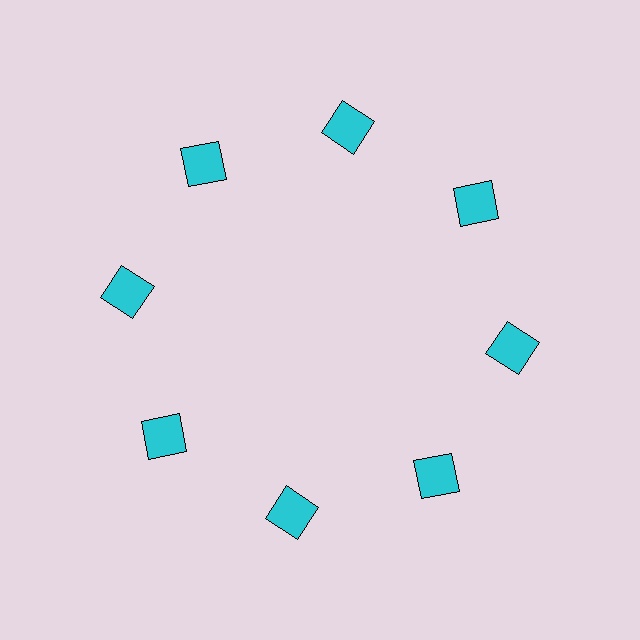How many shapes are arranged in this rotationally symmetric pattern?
There are 8 shapes, arranged in 8 groups of 1.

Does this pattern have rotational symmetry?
Yes, this pattern has 8-fold rotational symmetry. It looks the same after rotating 45 degrees around the center.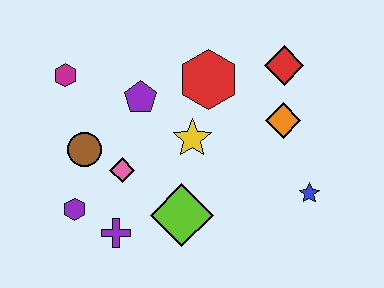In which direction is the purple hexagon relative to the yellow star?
The purple hexagon is to the left of the yellow star.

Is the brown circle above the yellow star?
No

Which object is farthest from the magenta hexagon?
The blue star is farthest from the magenta hexagon.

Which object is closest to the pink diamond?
The brown circle is closest to the pink diamond.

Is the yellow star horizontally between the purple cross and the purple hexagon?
No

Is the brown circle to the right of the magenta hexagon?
Yes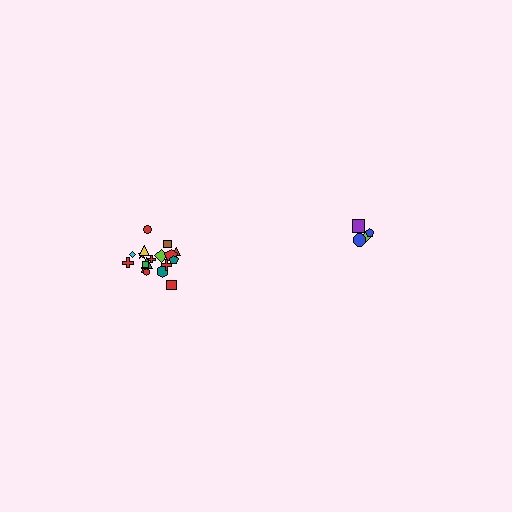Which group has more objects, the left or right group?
The left group.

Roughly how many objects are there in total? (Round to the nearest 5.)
Roughly 20 objects in total.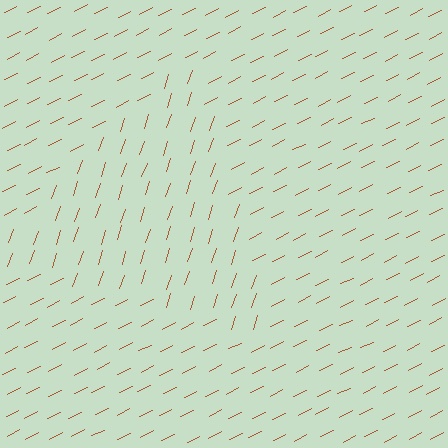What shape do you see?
I see a triangle.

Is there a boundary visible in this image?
Yes, there is a texture boundary formed by a change in line orientation.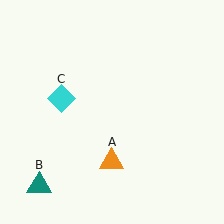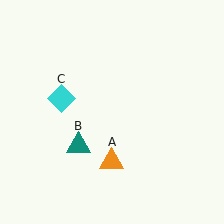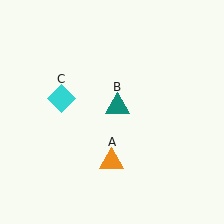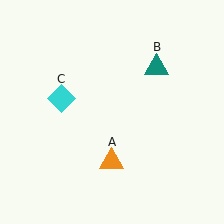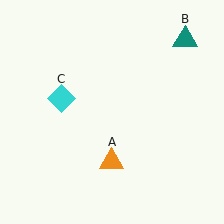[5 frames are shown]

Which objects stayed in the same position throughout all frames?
Orange triangle (object A) and cyan diamond (object C) remained stationary.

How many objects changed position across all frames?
1 object changed position: teal triangle (object B).